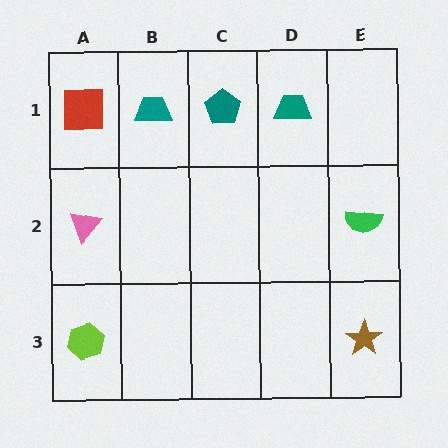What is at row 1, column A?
A red square.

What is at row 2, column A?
A pink triangle.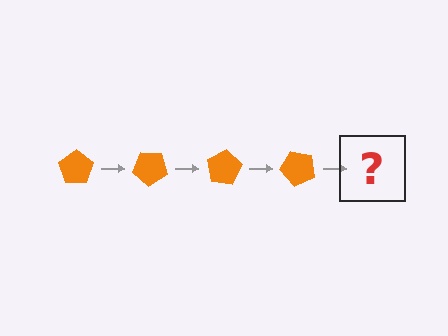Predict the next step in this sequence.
The next step is an orange pentagon rotated 160 degrees.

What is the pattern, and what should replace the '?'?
The pattern is that the pentagon rotates 40 degrees each step. The '?' should be an orange pentagon rotated 160 degrees.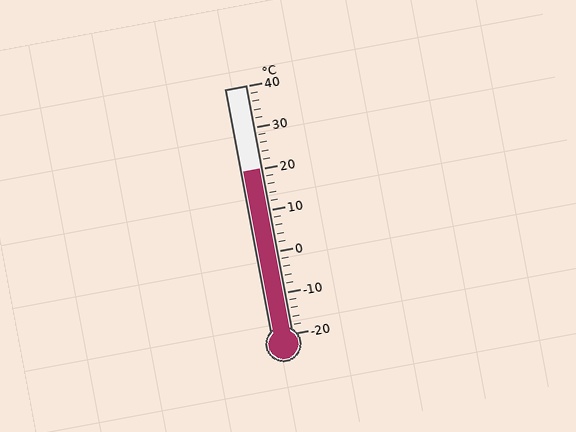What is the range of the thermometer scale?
The thermometer scale ranges from -20°C to 40°C.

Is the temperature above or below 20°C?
The temperature is at 20°C.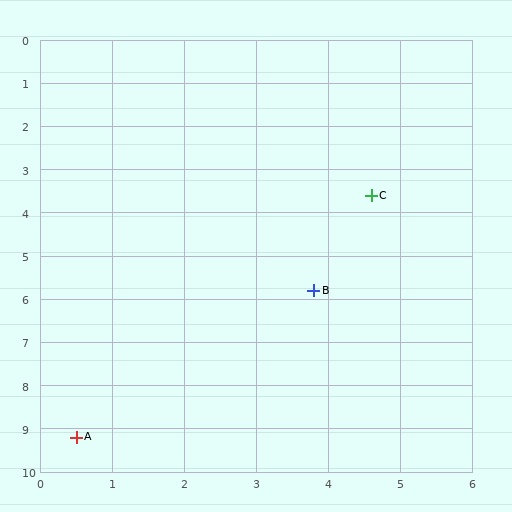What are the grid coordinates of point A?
Point A is at approximately (0.5, 9.2).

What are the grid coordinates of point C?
Point C is at approximately (4.6, 3.6).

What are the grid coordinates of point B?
Point B is at approximately (3.8, 5.8).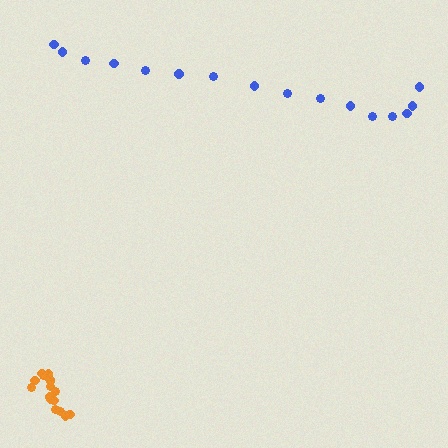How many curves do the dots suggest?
There are 2 distinct paths.